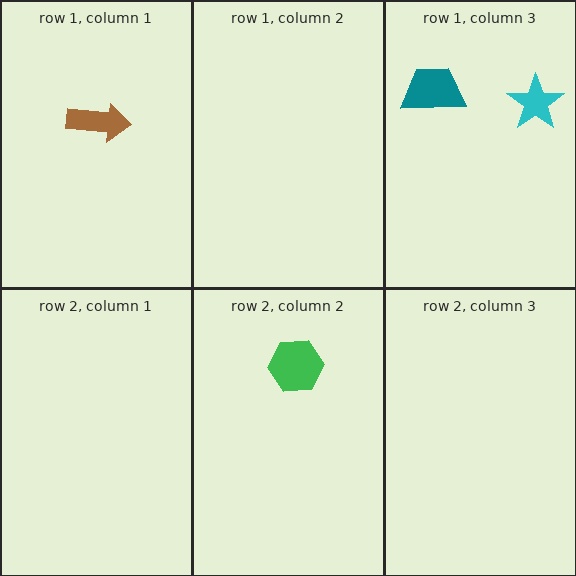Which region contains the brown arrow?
The row 1, column 1 region.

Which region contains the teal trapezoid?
The row 1, column 3 region.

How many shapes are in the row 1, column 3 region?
2.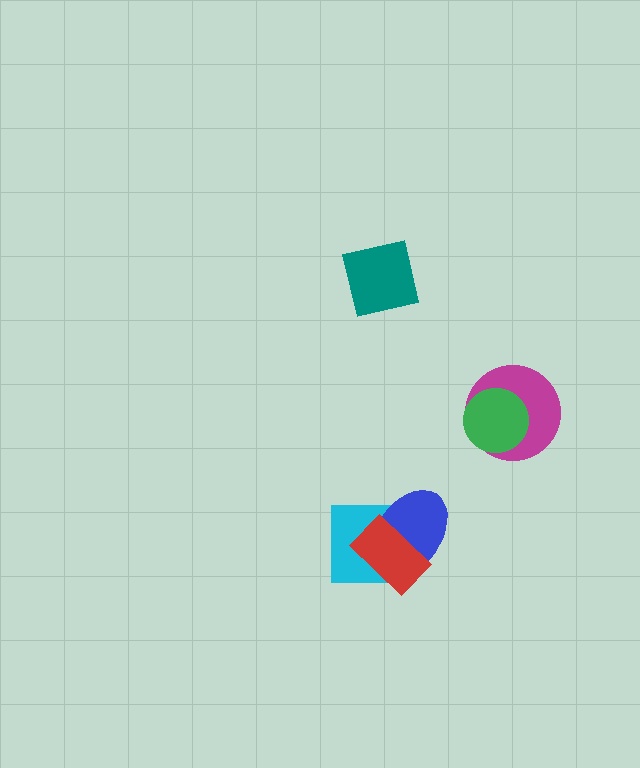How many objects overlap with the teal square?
0 objects overlap with the teal square.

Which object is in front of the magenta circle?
The green circle is in front of the magenta circle.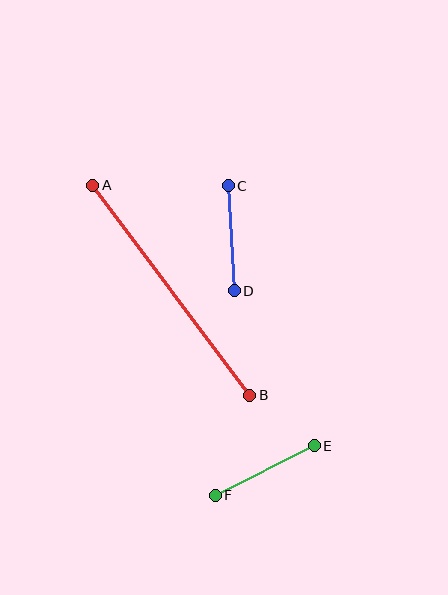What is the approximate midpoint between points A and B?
The midpoint is at approximately (171, 290) pixels.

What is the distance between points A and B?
The distance is approximately 262 pixels.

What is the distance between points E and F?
The distance is approximately 110 pixels.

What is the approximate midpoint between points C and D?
The midpoint is at approximately (231, 238) pixels.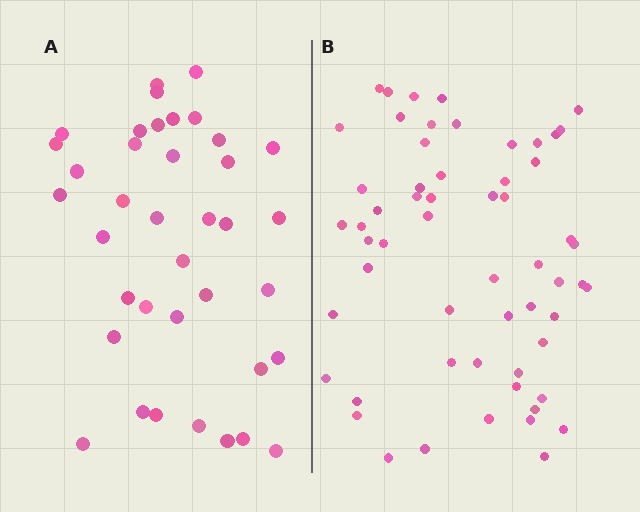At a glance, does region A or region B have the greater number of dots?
Region B (the right region) has more dots.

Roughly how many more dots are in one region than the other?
Region B has approximately 20 more dots than region A.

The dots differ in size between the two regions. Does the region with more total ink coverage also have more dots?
No. Region A has more total ink coverage because its dots are larger, but region B actually contains more individual dots. Total area can be misleading — the number of items is what matters here.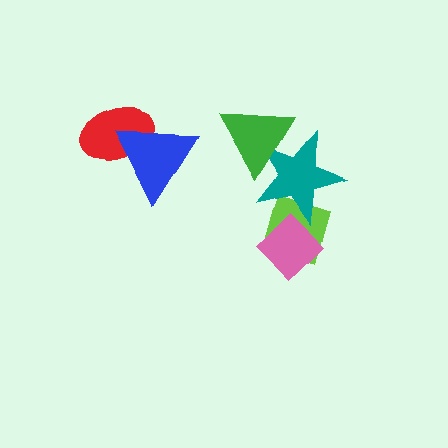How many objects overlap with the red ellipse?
1 object overlaps with the red ellipse.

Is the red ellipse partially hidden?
Yes, it is partially covered by another shape.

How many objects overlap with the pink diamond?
2 objects overlap with the pink diamond.